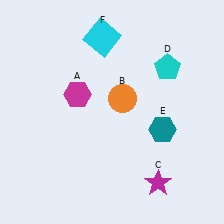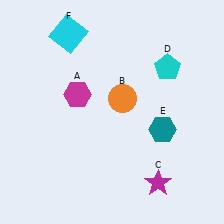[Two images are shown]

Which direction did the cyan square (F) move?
The cyan square (F) moved left.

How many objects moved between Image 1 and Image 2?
1 object moved between the two images.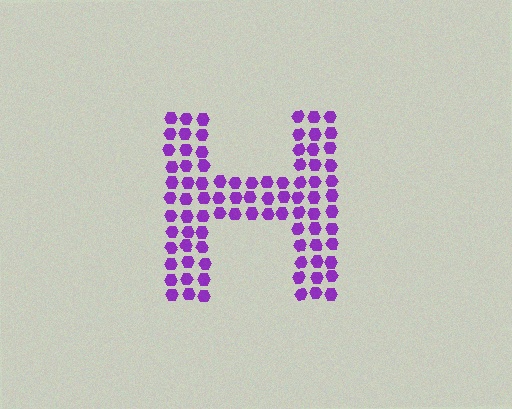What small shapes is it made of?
It is made of small hexagons.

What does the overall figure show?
The overall figure shows the letter H.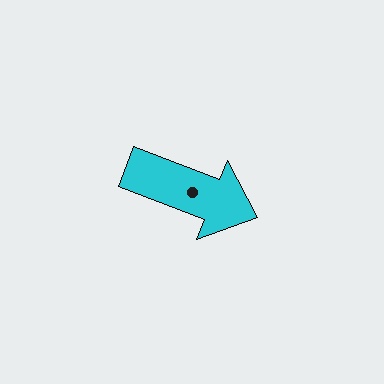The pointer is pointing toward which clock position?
Roughly 4 o'clock.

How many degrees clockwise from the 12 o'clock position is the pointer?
Approximately 111 degrees.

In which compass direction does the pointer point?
East.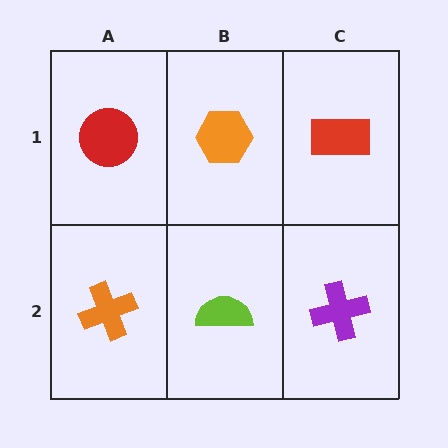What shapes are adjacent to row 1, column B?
A lime semicircle (row 2, column B), a red circle (row 1, column A), a red rectangle (row 1, column C).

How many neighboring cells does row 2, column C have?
2.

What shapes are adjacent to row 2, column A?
A red circle (row 1, column A), a lime semicircle (row 2, column B).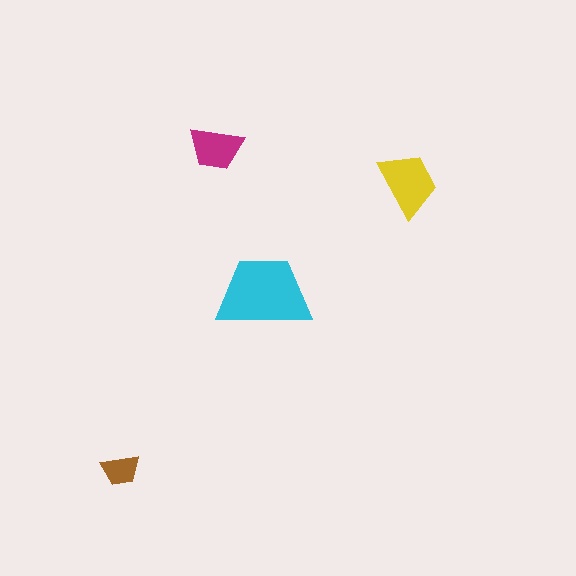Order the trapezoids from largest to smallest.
the cyan one, the yellow one, the magenta one, the brown one.